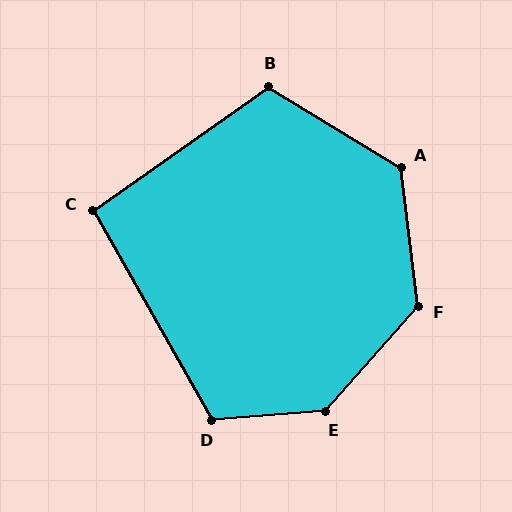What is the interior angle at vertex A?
Approximately 129 degrees (obtuse).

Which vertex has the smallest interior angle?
C, at approximately 95 degrees.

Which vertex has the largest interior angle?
E, at approximately 136 degrees.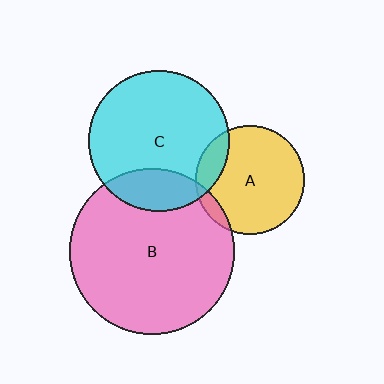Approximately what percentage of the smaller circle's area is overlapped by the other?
Approximately 15%.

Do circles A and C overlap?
Yes.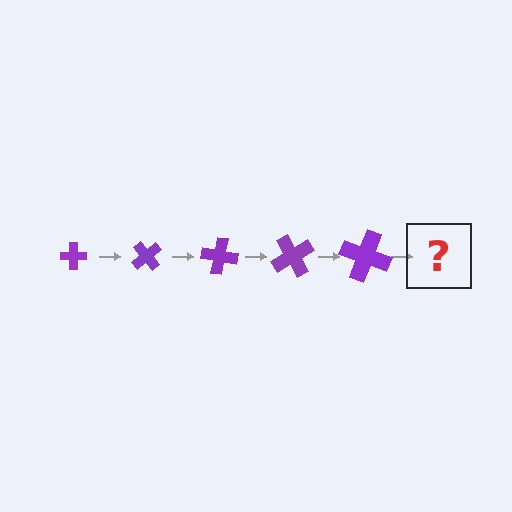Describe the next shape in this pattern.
It should be a cross, larger than the previous one and rotated 250 degrees from the start.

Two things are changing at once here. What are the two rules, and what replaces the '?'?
The two rules are that the cross grows larger each step and it rotates 50 degrees each step. The '?' should be a cross, larger than the previous one and rotated 250 degrees from the start.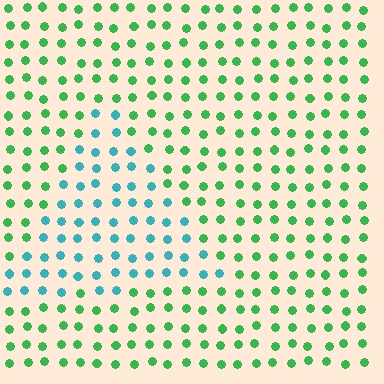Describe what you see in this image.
The image is filled with small green elements in a uniform arrangement. A triangle-shaped region is visible where the elements are tinted to a slightly different hue, forming a subtle color boundary.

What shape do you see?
I see a triangle.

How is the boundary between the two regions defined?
The boundary is defined purely by a slight shift in hue (about 52 degrees). Spacing, size, and orientation are identical on both sides.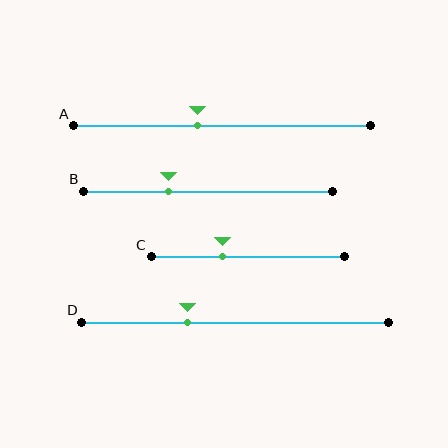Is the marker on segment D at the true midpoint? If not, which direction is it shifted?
No, the marker on segment D is shifted to the left by about 15% of the segment length.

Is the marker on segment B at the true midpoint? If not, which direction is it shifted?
No, the marker on segment B is shifted to the left by about 16% of the segment length.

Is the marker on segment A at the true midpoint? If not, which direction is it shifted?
No, the marker on segment A is shifted to the left by about 8% of the segment length.